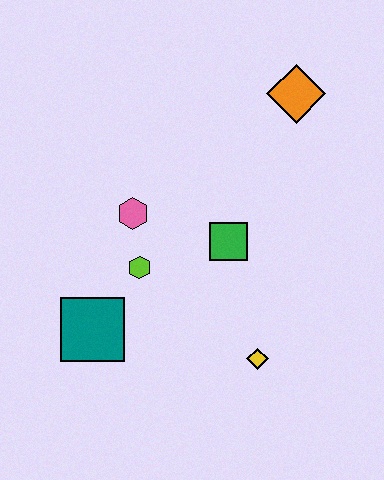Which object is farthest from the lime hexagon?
The orange diamond is farthest from the lime hexagon.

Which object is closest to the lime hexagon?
The pink hexagon is closest to the lime hexagon.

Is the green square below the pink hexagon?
Yes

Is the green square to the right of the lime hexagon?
Yes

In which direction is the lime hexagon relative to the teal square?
The lime hexagon is above the teal square.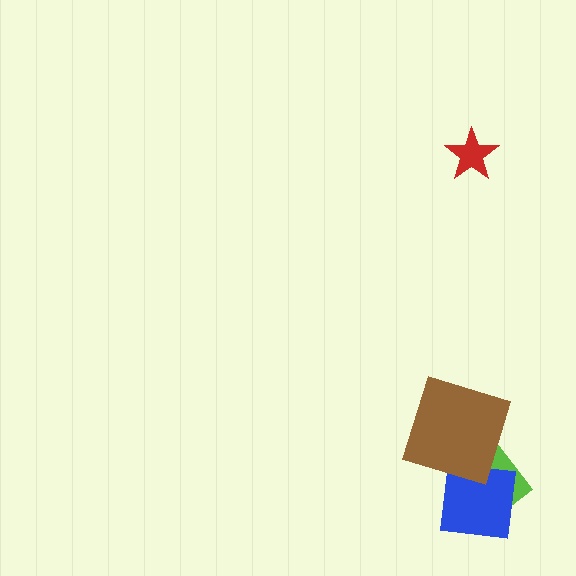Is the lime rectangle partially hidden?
Yes, it is partially covered by another shape.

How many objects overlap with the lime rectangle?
2 objects overlap with the lime rectangle.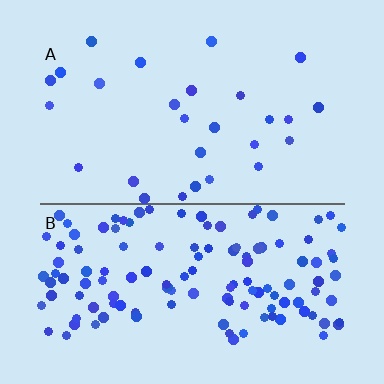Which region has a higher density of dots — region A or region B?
B (the bottom).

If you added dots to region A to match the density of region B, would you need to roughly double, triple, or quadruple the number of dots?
Approximately quadruple.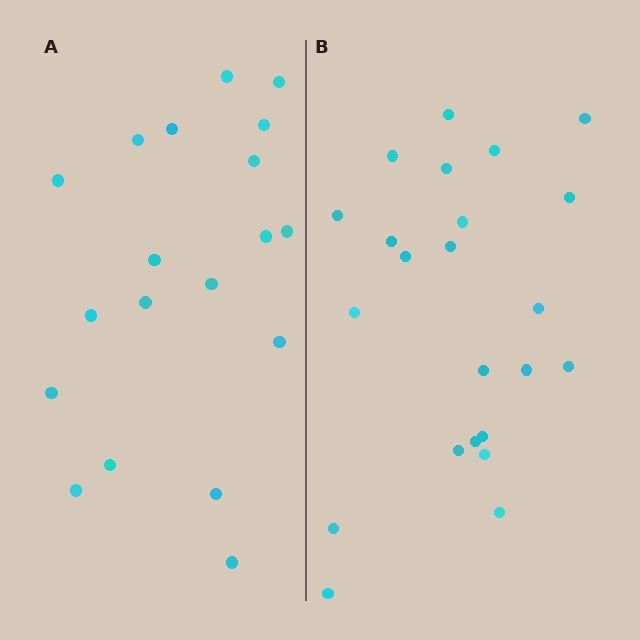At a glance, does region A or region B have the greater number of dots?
Region B (the right region) has more dots.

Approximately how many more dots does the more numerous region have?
Region B has about 4 more dots than region A.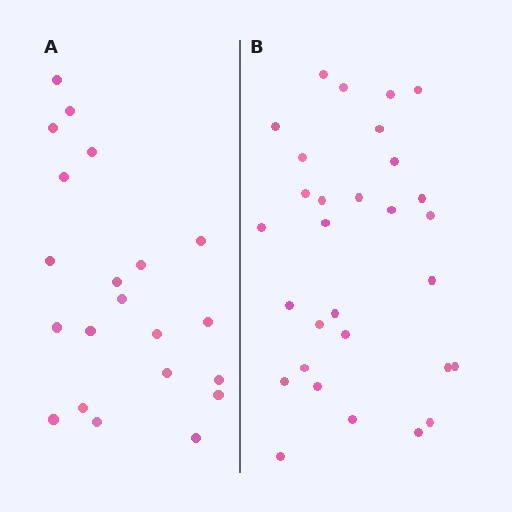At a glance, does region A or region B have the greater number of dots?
Region B (the right region) has more dots.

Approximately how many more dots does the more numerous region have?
Region B has roughly 8 or so more dots than region A.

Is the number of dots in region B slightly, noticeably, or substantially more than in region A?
Region B has noticeably more, but not dramatically so. The ratio is roughly 1.4 to 1.